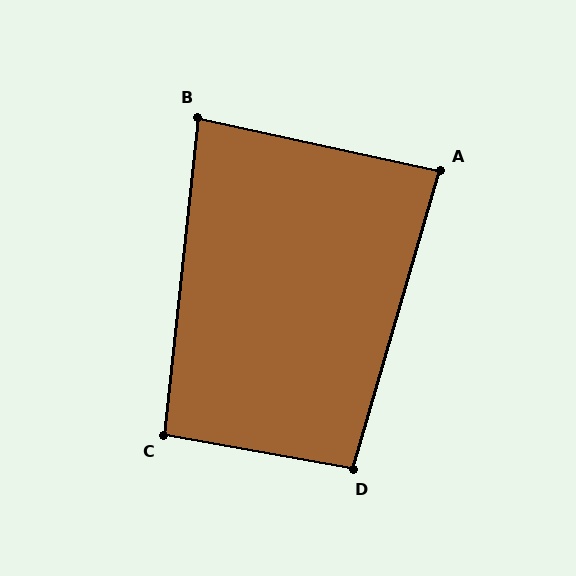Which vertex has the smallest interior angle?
B, at approximately 84 degrees.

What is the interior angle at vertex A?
Approximately 86 degrees (approximately right).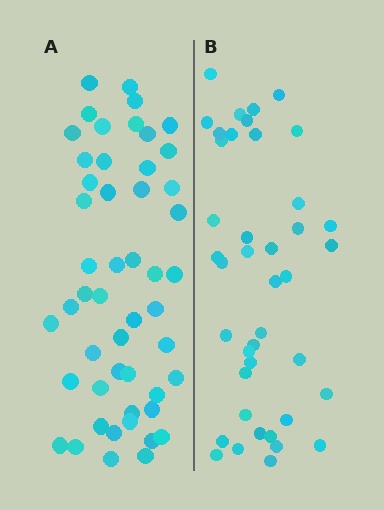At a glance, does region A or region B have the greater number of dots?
Region A (the left region) has more dots.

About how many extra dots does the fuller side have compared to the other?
Region A has roughly 8 or so more dots than region B.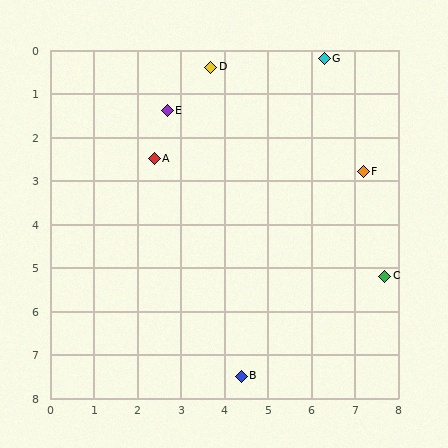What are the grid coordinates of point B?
Point B is at approximately (4.4, 7.5).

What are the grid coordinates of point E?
Point E is at approximately (2.7, 1.4).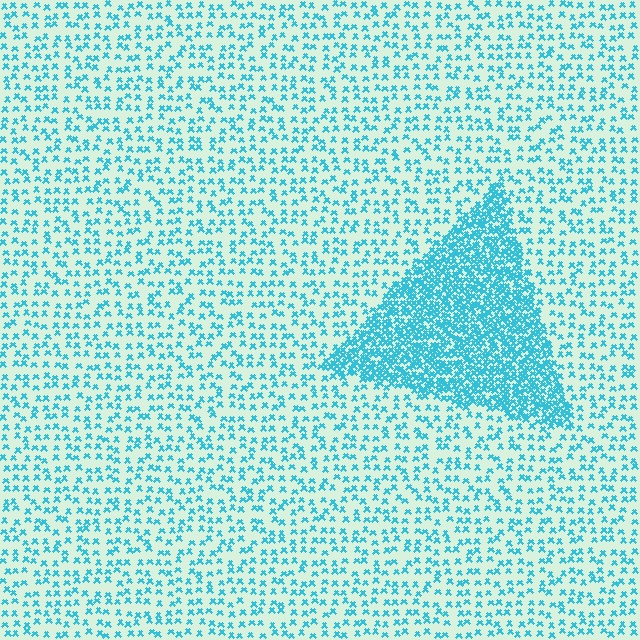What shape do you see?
I see a triangle.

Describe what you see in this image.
The image contains small cyan elements arranged at two different densities. A triangle-shaped region is visible where the elements are more densely packed than the surrounding area.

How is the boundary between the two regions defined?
The boundary is defined by a change in element density (approximately 3.1x ratio). All elements are the same color, size, and shape.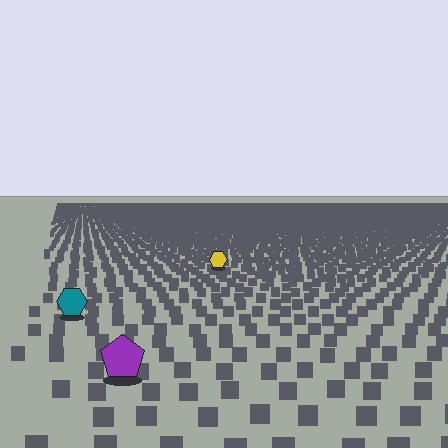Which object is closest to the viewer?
The purple pentagon is closest. The texture marks near it are larger and more spread out.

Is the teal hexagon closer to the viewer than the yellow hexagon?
Yes. The teal hexagon is closer — you can tell from the texture gradient: the ground texture is coarser near it.